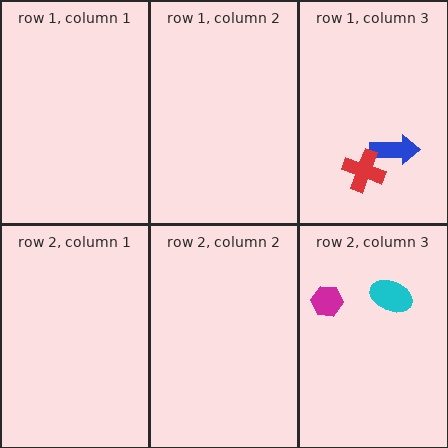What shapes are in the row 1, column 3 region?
The blue arrow, the red cross.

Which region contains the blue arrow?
The row 1, column 3 region.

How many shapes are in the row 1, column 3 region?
2.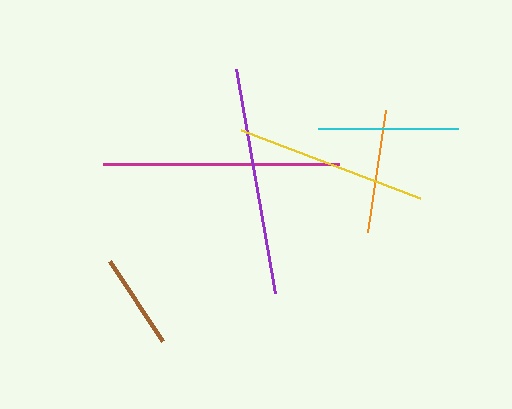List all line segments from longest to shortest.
From longest to shortest: magenta, purple, yellow, cyan, orange, brown.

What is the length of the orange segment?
The orange segment is approximately 124 pixels long.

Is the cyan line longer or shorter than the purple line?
The purple line is longer than the cyan line.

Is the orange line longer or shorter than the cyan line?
The cyan line is longer than the orange line.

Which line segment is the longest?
The magenta line is the longest at approximately 236 pixels.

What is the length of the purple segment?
The purple segment is approximately 227 pixels long.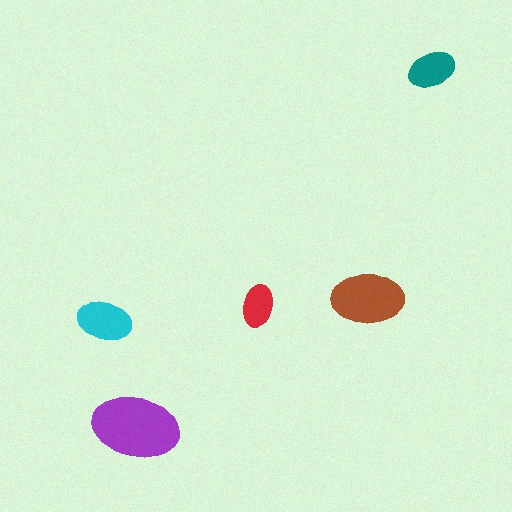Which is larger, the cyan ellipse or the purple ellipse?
The purple one.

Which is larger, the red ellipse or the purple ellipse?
The purple one.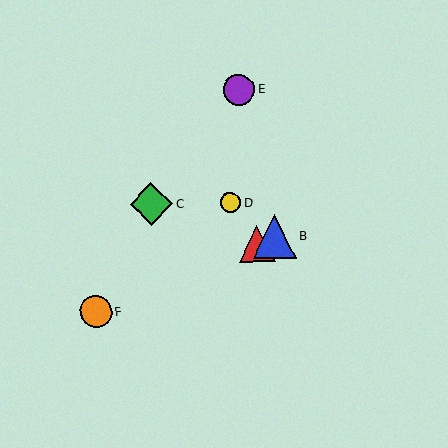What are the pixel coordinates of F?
Object F is at (96, 312).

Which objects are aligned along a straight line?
Objects A, B, F are aligned along a straight line.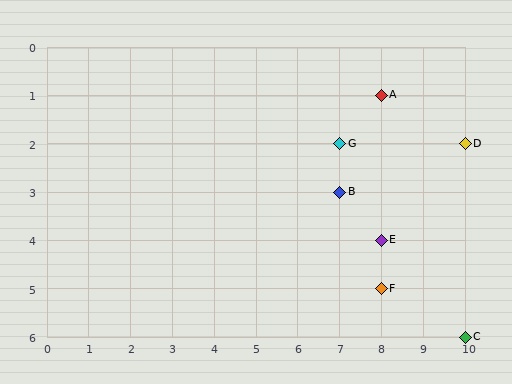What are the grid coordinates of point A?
Point A is at grid coordinates (8, 1).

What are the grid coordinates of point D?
Point D is at grid coordinates (10, 2).